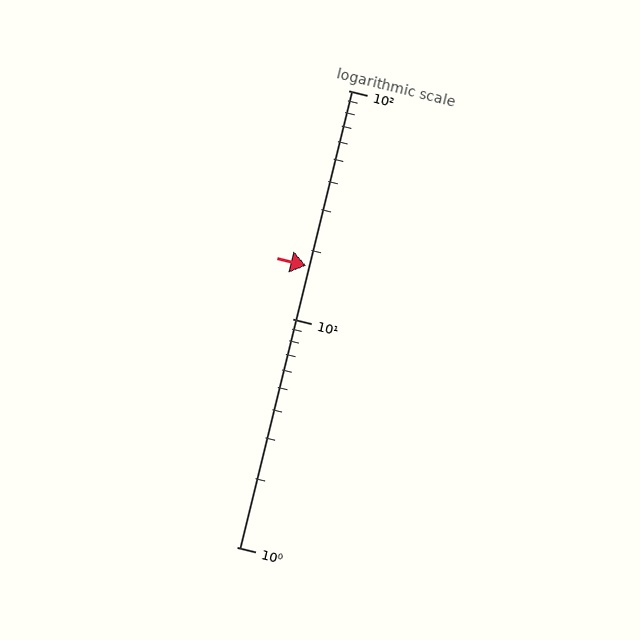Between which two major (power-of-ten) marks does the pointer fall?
The pointer is between 10 and 100.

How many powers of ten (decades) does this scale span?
The scale spans 2 decades, from 1 to 100.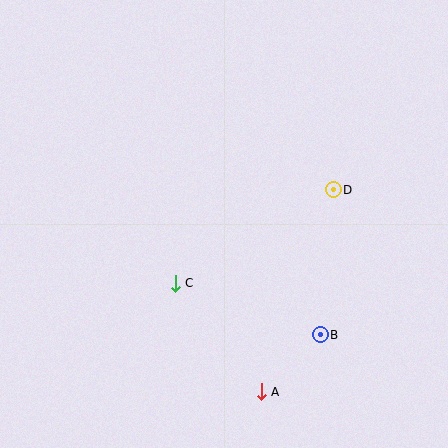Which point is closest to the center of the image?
Point C at (175, 283) is closest to the center.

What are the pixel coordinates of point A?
Point A is at (261, 392).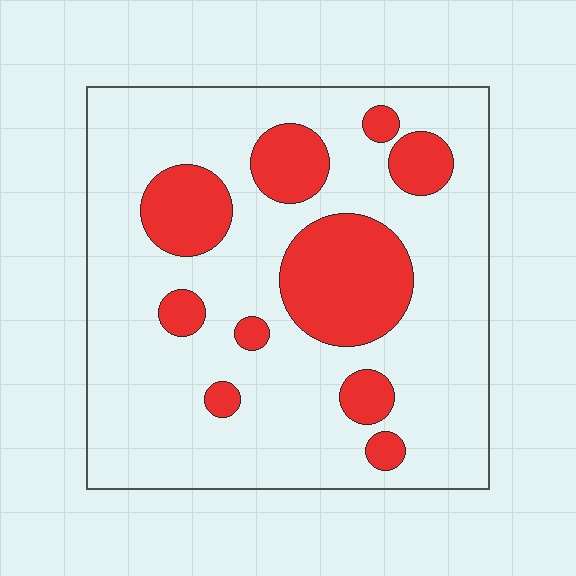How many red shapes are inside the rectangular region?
10.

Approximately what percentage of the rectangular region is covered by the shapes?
Approximately 25%.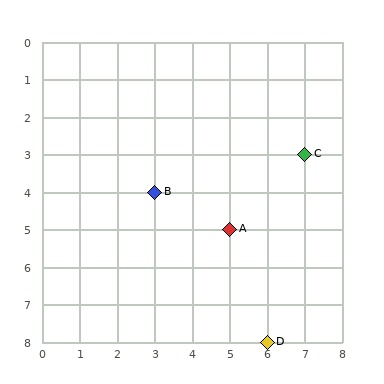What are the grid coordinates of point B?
Point B is at grid coordinates (3, 4).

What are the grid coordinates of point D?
Point D is at grid coordinates (6, 8).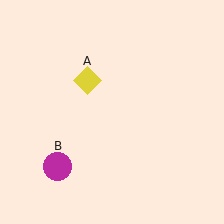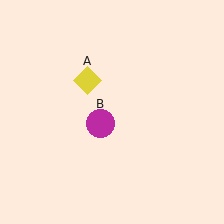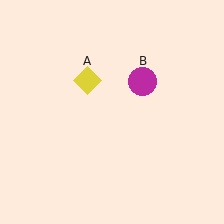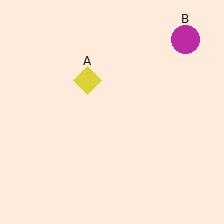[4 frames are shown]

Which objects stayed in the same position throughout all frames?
Yellow diamond (object A) remained stationary.